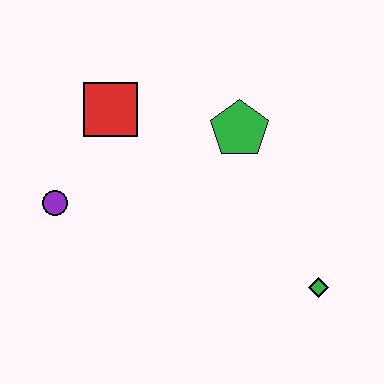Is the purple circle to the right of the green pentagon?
No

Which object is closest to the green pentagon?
The red square is closest to the green pentagon.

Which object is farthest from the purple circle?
The green diamond is farthest from the purple circle.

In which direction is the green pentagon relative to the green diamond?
The green pentagon is above the green diamond.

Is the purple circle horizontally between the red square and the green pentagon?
No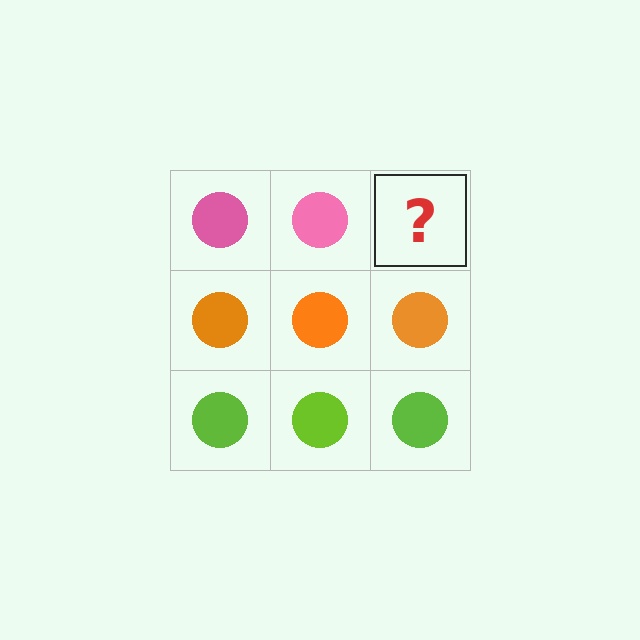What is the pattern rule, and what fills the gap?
The rule is that each row has a consistent color. The gap should be filled with a pink circle.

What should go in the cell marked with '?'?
The missing cell should contain a pink circle.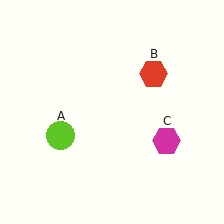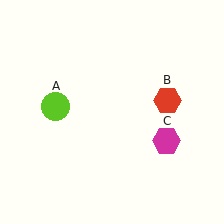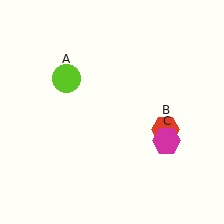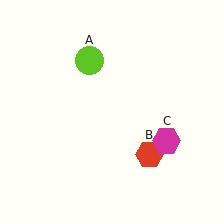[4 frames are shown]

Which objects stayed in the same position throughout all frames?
Magenta hexagon (object C) remained stationary.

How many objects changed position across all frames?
2 objects changed position: lime circle (object A), red hexagon (object B).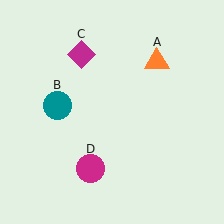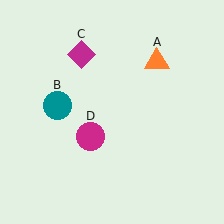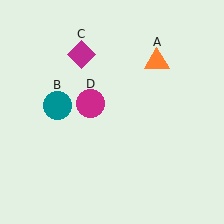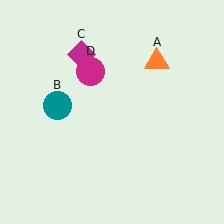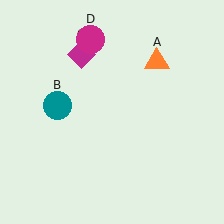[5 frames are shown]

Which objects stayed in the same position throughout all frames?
Orange triangle (object A) and teal circle (object B) and magenta diamond (object C) remained stationary.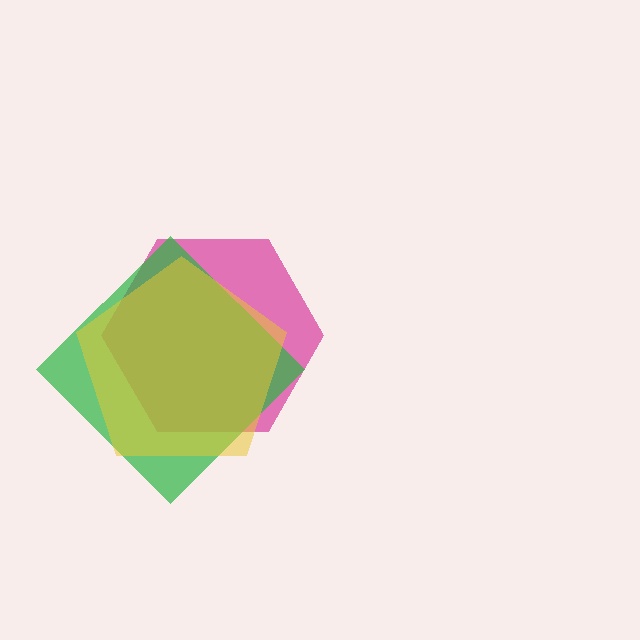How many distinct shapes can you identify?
There are 3 distinct shapes: a magenta hexagon, a green diamond, a yellow pentagon.